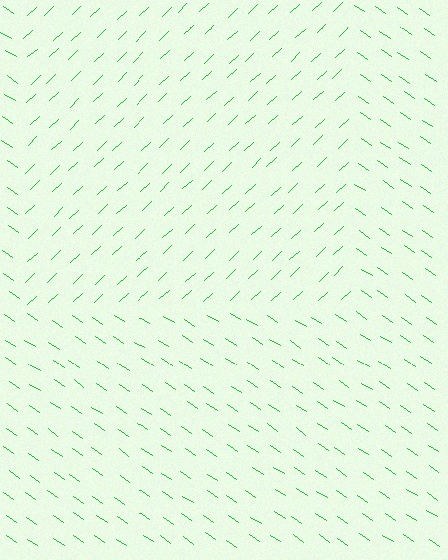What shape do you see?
I see a rectangle.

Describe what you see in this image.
The image is filled with small green line segments. A rectangle region in the image has lines oriented differently from the surrounding lines, creating a visible texture boundary.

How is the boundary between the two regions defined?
The boundary is defined purely by a change in line orientation (approximately 77 degrees difference). All lines are the same color and thickness.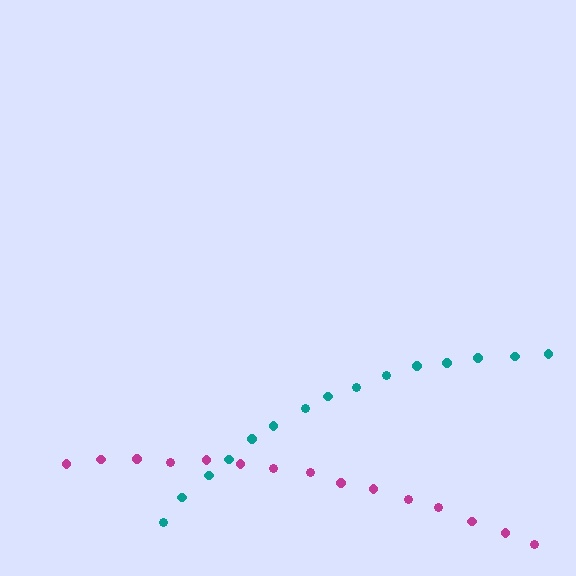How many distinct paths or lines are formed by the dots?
There are 2 distinct paths.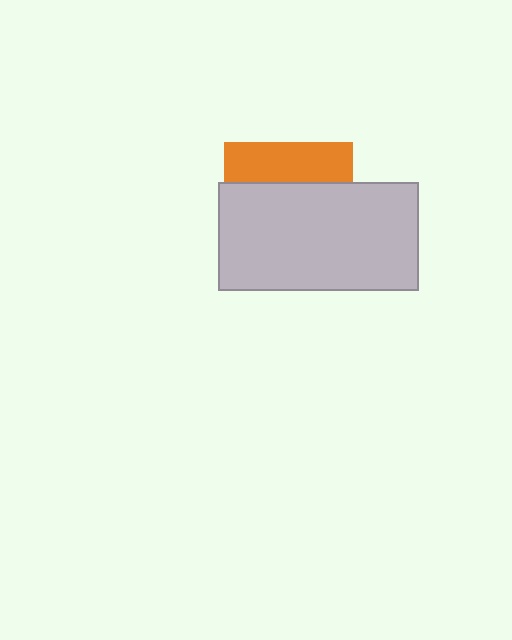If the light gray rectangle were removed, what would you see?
You would see the complete orange square.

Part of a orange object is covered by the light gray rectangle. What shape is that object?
It is a square.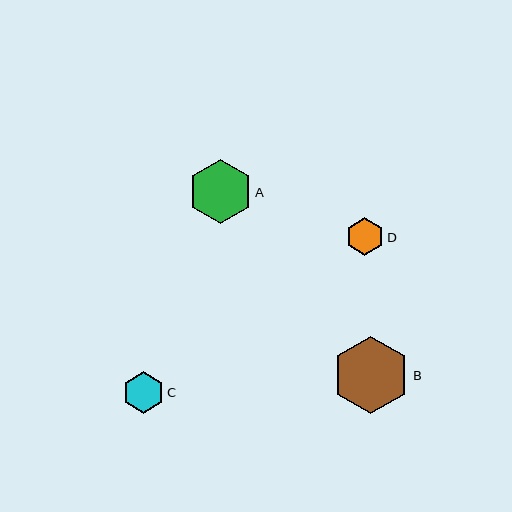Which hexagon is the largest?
Hexagon B is the largest with a size of approximately 78 pixels.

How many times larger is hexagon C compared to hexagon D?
Hexagon C is approximately 1.1 times the size of hexagon D.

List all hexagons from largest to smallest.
From largest to smallest: B, A, C, D.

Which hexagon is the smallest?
Hexagon D is the smallest with a size of approximately 37 pixels.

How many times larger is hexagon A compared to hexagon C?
Hexagon A is approximately 1.5 times the size of hexagon C.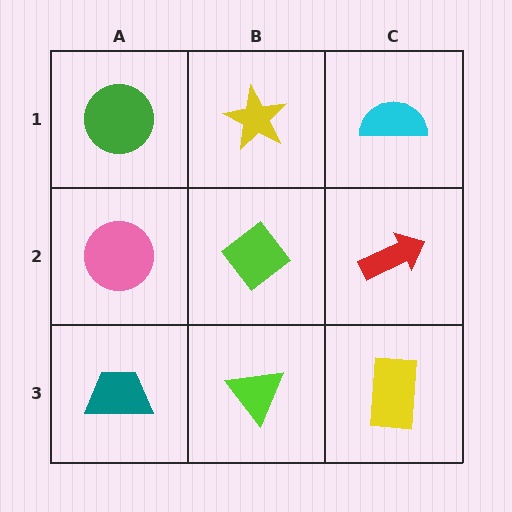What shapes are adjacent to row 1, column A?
A pink circle (row 2, column A), a yellow star (row 1, column B).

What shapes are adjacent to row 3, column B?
A lime diamond (row 2, column B), a teal trapezoid (row 3, column A), a yellow rectangle (row 3, column C).